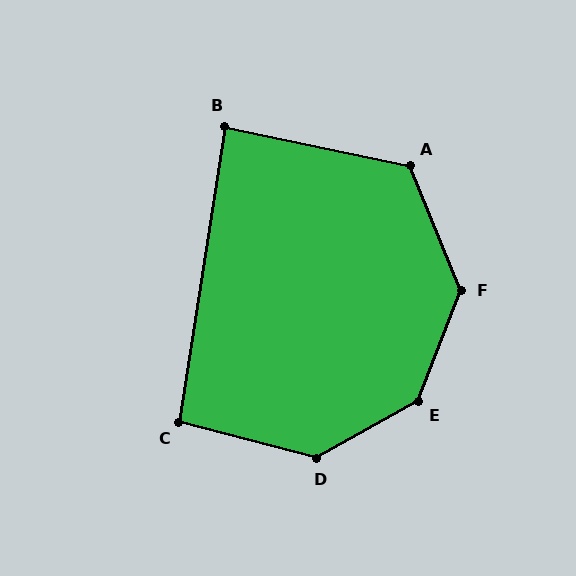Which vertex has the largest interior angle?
E, at approximately 140 degrees.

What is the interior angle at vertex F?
Approximately 137 degrees (obtuse).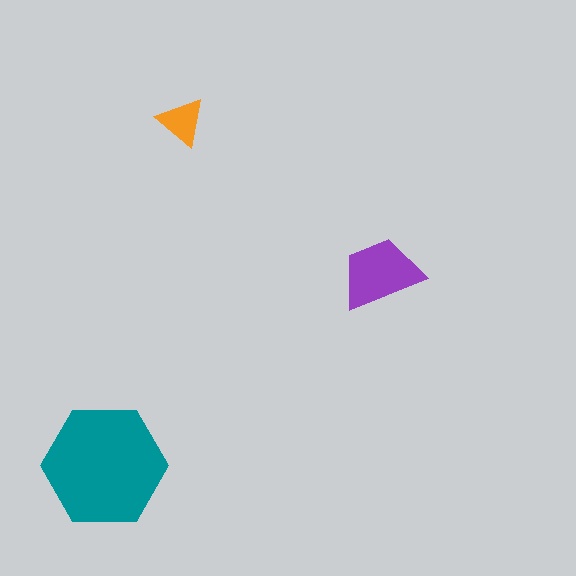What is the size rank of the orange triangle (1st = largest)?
3rd.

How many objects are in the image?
There are 3 objects in the image.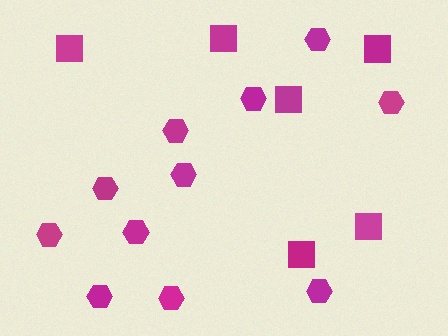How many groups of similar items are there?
There are 2 groups: one group of hexagons (11) and one group of squares (6).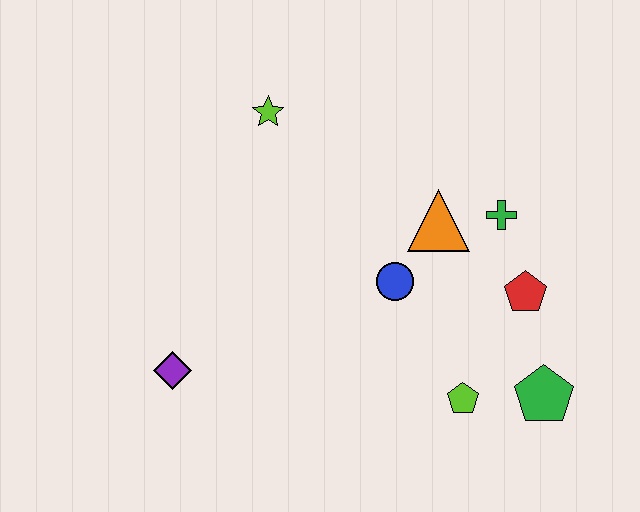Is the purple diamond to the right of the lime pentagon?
No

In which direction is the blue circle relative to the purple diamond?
The blue circle is to the right of the purple diamond.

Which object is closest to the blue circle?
The orange triangle is closest to the blue circle.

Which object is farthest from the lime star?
The green pentagon is farthest from the lime star.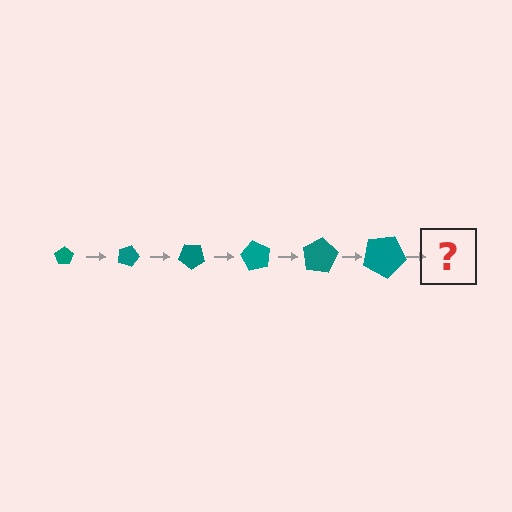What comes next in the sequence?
The next element should be a pentagon, larger than the previous one and rotated 120 degrees from the start.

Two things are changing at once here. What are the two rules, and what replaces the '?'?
The two rules are that the pentagon grows larger each step and it rotates 20 degrees each step. The '?' should be a pentagon, larger than the previous one and rotated 120 degrees from the start.